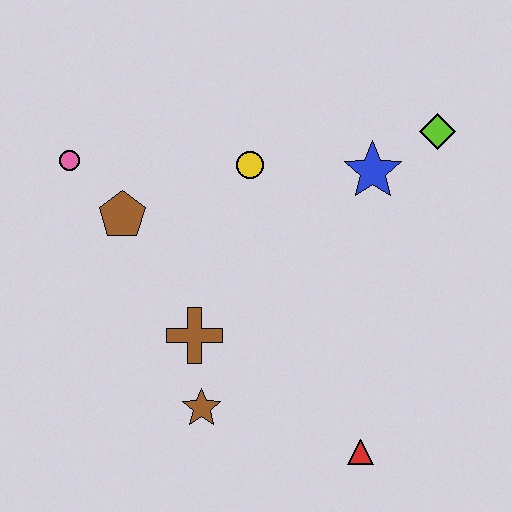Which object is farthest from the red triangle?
The pink circle is farthest from the red triangle.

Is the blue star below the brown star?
No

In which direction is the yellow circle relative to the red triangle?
The yellow circle is above the red triangle.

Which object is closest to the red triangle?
The brown star is closest to the red triangle.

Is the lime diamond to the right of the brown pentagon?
Yes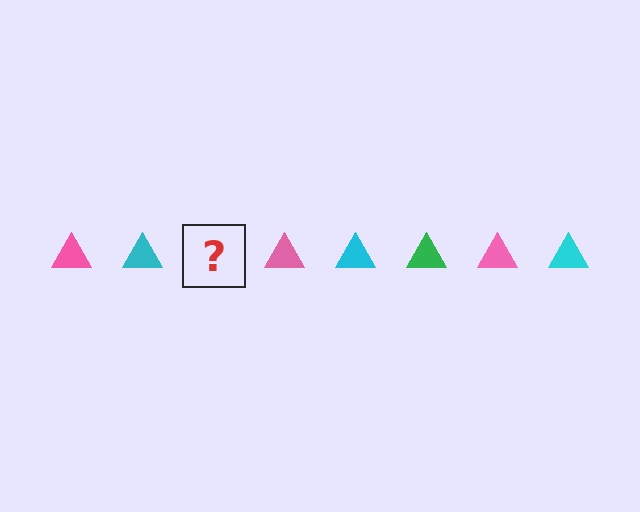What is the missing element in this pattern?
The missing element is a green triangle.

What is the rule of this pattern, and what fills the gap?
The rule is that the pattern cycles through pink, cyan, green triangles. The gap should be filled with a green triangle.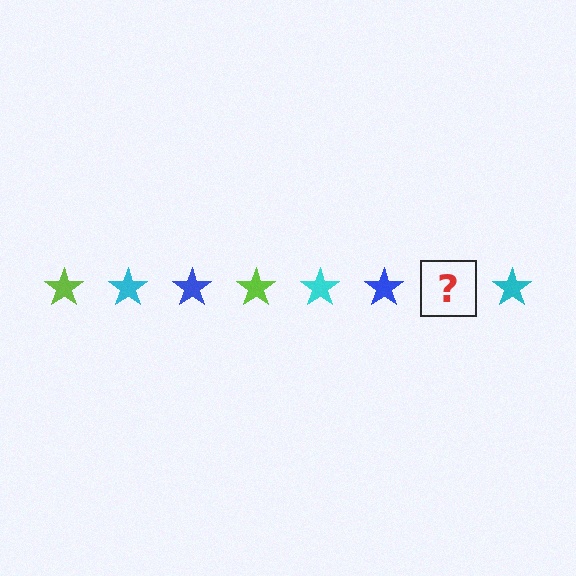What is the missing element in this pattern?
The missing element is a lime star.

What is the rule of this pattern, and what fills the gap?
The rule is that the pattern cycles through lime, cyan, blue stars. The gap should be filled with a lime star.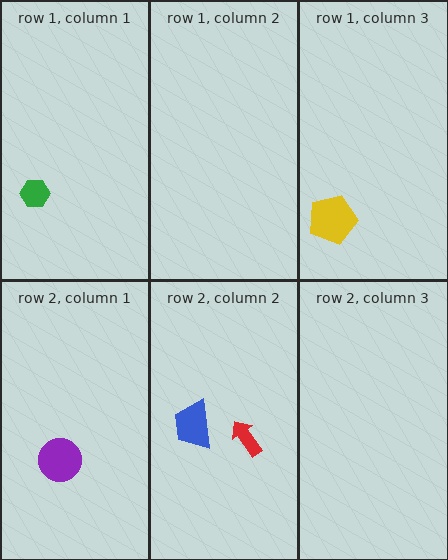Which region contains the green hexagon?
The row 1, column 1 region.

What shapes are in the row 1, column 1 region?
The green hexagon.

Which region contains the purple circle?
The row 2, column 1 region.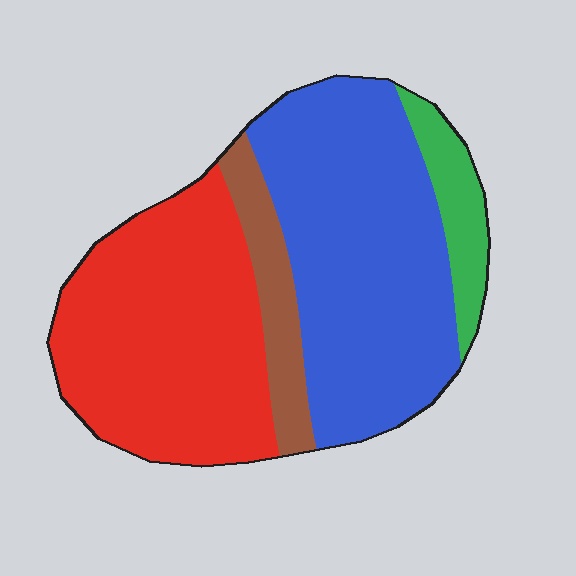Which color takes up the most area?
Blue, at roughly 45%.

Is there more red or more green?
Red.